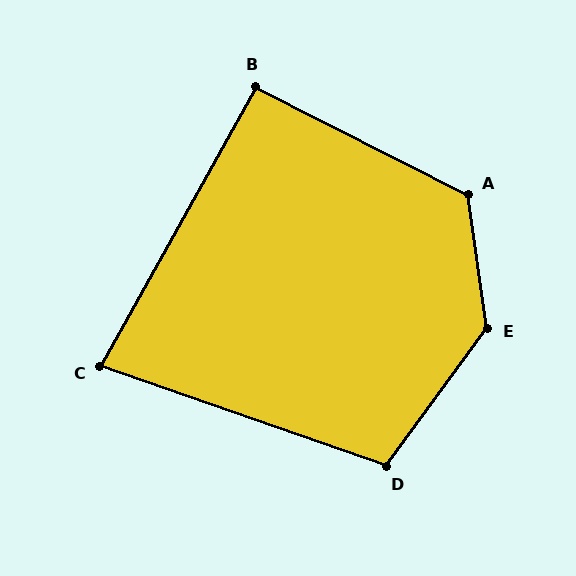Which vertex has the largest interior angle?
E, at approximately 136 degrees.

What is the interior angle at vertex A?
Approximately 125 degrees (obtuse).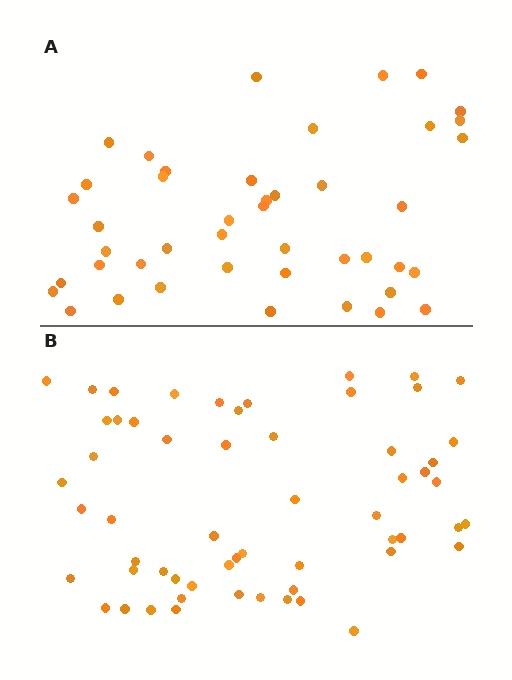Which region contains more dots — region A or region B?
Region B (the bottom region) has more dots.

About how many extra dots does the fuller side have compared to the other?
Region B has approximately 15 more dots than region A.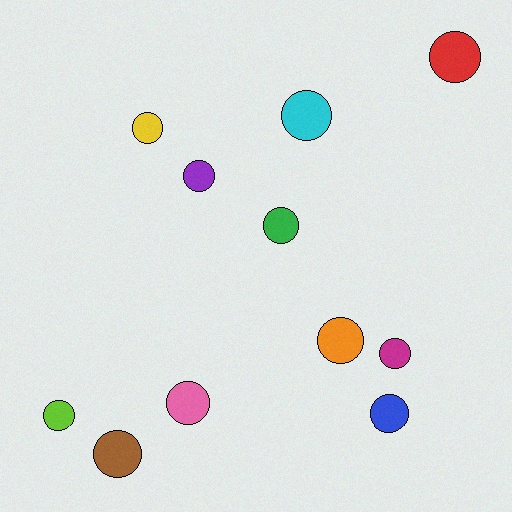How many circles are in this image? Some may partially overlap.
There are 11 circles.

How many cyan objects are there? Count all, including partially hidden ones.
There is 1 cyan object.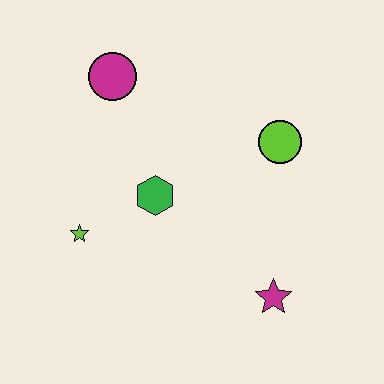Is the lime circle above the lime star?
Yes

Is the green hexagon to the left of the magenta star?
Yes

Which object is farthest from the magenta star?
The magenta circle is farthest from the magenta star.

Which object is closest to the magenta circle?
The green hexagon is closest to the magenta circle.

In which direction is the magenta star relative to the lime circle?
The magenta star is below the lime circle.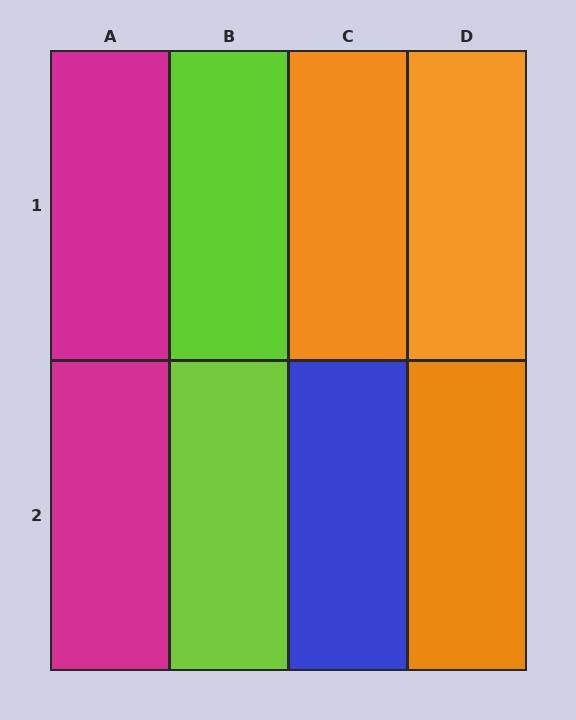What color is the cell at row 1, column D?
Orange.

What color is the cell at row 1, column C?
Orange.